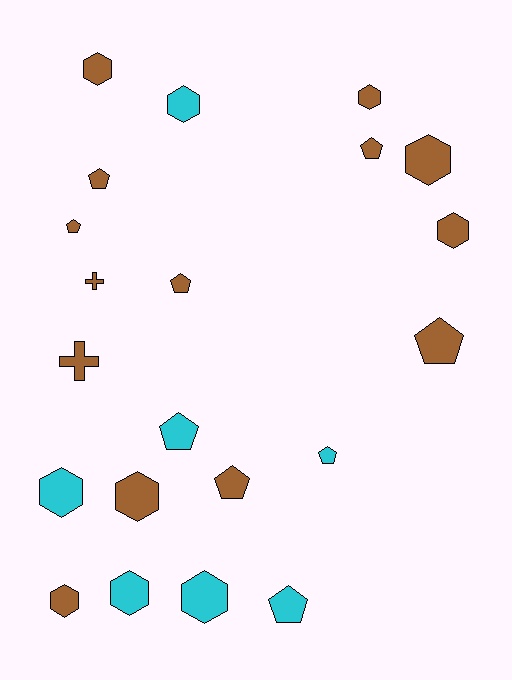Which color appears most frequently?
Brown, with 14 objects.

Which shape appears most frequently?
Hexagon, with 10 objects.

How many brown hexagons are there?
There are 6 brown hexagons.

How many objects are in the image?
There are 21 objects.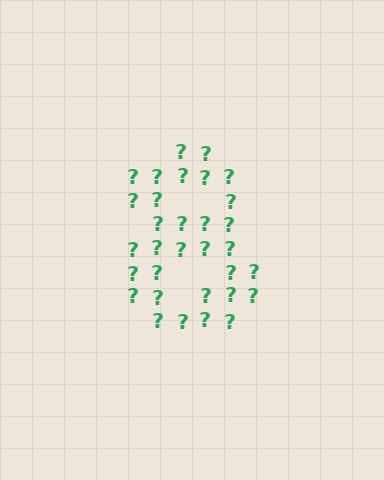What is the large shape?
The large shape is the digit 8.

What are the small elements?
The small elements are question marks.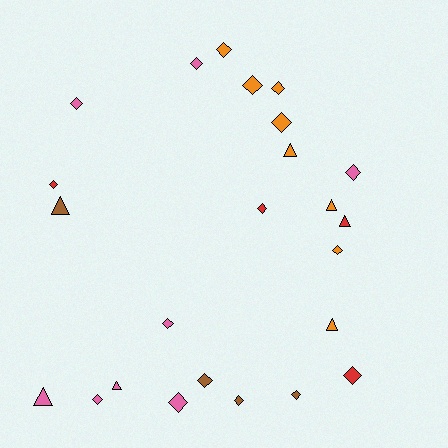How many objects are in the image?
There are 24 objects.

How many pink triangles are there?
There are 2 pink triangles.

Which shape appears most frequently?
Diamond, with 17 objects.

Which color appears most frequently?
Orange, with 8 objects.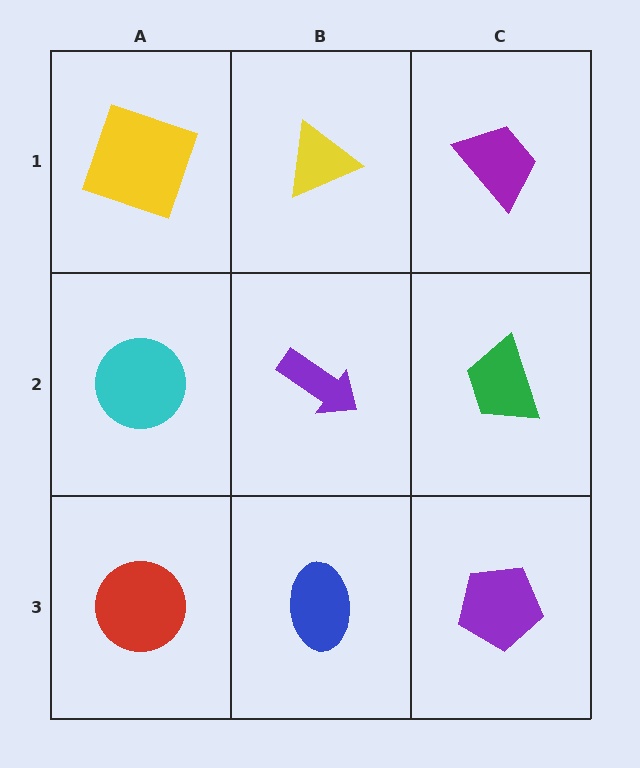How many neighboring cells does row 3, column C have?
2.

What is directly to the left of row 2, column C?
A purple arrow.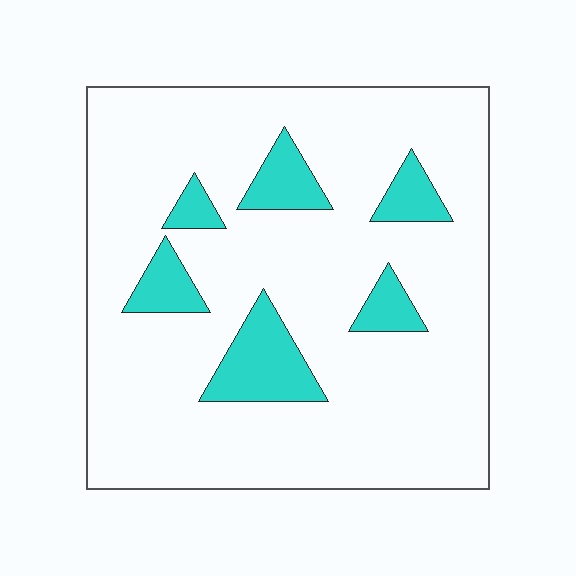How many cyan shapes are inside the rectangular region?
6.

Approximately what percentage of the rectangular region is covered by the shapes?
Approximately 15%.